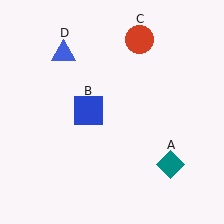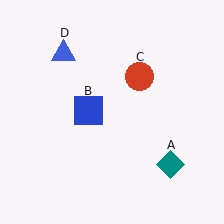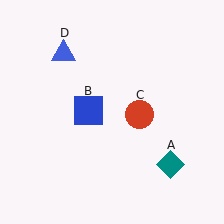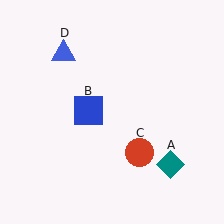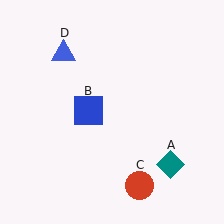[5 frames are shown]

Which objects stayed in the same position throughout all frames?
Teal diamond (object A) and blue square (object B) and blue triangle (object D) remained stationary.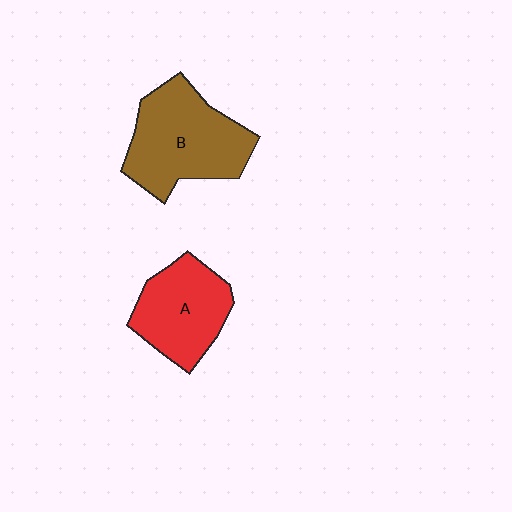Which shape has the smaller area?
Shape A (red).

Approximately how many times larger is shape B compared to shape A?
Approximately 1.3 times.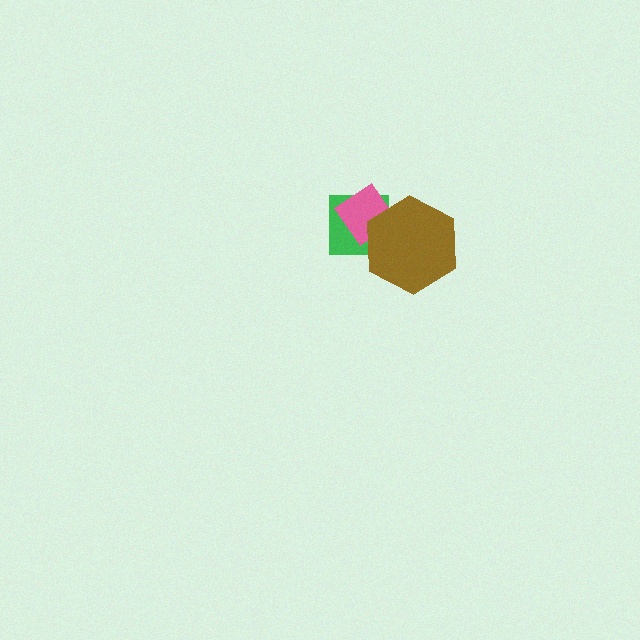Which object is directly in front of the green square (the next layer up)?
The pink diamond is directly in front of the green square.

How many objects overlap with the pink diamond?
2 objects overlap with the pink diamond.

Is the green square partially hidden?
Yes, it is partially covered by another shape.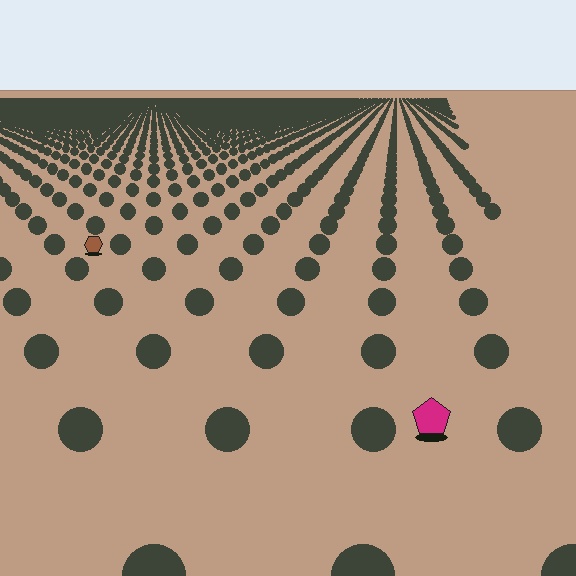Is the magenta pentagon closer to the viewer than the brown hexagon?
Yes. The magenta pentagon is closer — you can tell from the texture gradient: the ground texture is coarser near it.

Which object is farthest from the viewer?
The brown hexagon is farthest from the viewer. It appears smaller and the ground texture around it is denser.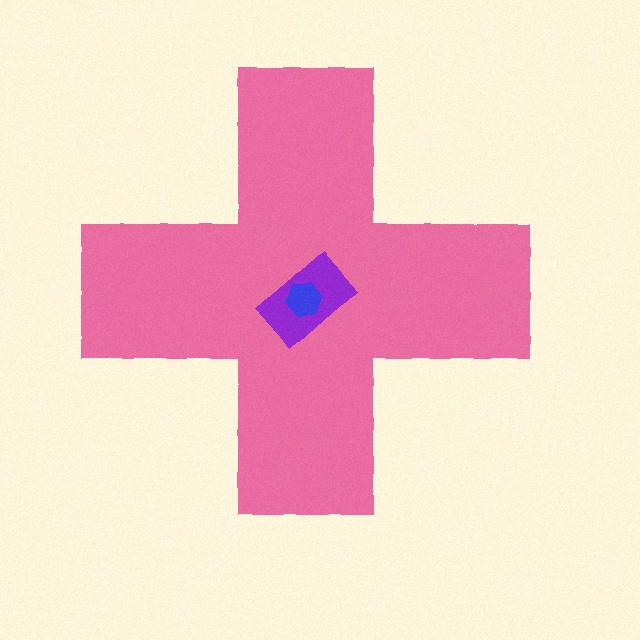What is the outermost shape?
The pink cross.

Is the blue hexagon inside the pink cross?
Yes.